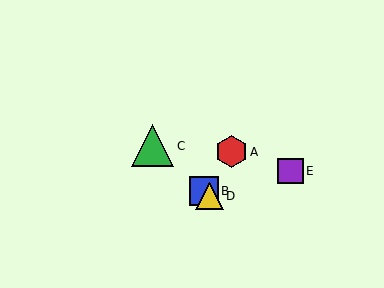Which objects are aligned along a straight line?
Objects B, C, D are aligned along a straight line.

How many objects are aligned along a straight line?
3 objects (B, C, D) are aligned along a straight line.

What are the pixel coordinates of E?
Object E is at (290, 171).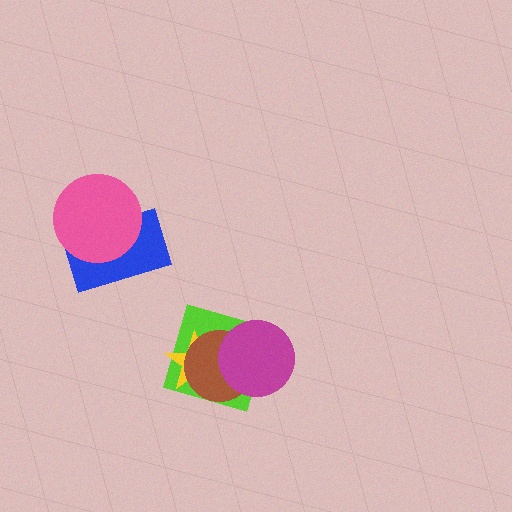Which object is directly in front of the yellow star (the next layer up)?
The brown circle is directly in front of the yellow star.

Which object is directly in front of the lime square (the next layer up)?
The yellow star is directly in front of the lime square.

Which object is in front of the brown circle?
The magenta circle is in front of the brown circle.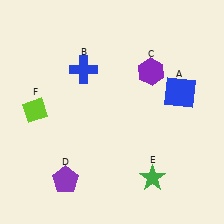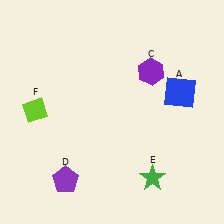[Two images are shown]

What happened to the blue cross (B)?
The blue cross (B) was removed in Image 2. It was in the top-left area of Image 1.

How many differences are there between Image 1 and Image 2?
There is 1 difference between the two images.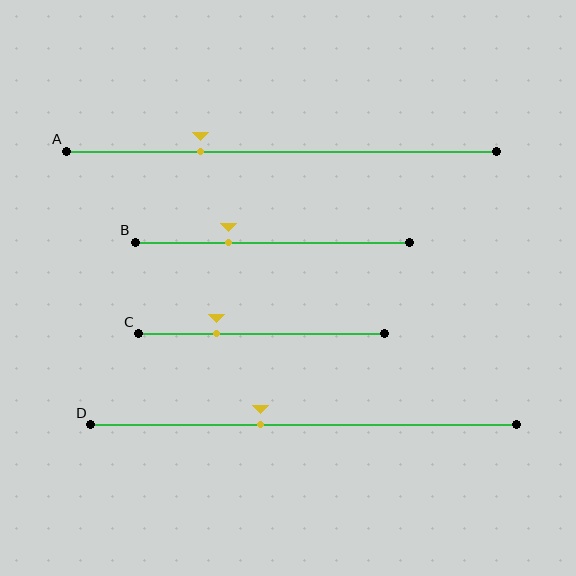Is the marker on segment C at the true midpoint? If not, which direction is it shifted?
No, the marker on segment C is shifted to the left by about 18% of the segment length.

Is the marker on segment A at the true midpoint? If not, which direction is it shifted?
No, the marker on segment A is shifted to the left by about 19% of the segment length.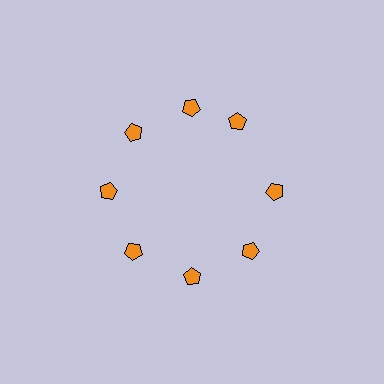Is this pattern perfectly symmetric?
No. The 8 orange pentagons are arranged in a ring, but one element near the 2 o'clock position is rotated out of alignment along the ring, breaking the 8-fold rotational symmetry.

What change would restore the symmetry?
The symmetry would be restored by rotating it back into even spacing with its neighbors so that all 8 pentagons sit at equal angles and equal distance from the center.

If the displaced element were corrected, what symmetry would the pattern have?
It would have 8-fold rotational symmetry — the pattern would map onto itself every 45 degrees.